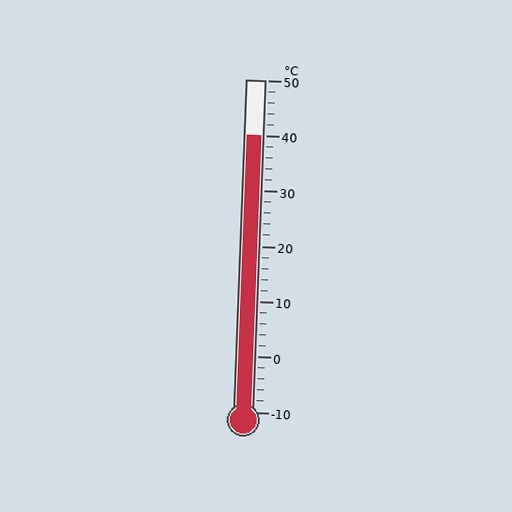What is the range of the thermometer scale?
The thermometer scale ranges from -10°C to 50°C.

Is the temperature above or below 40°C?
The temperature is at 40°C.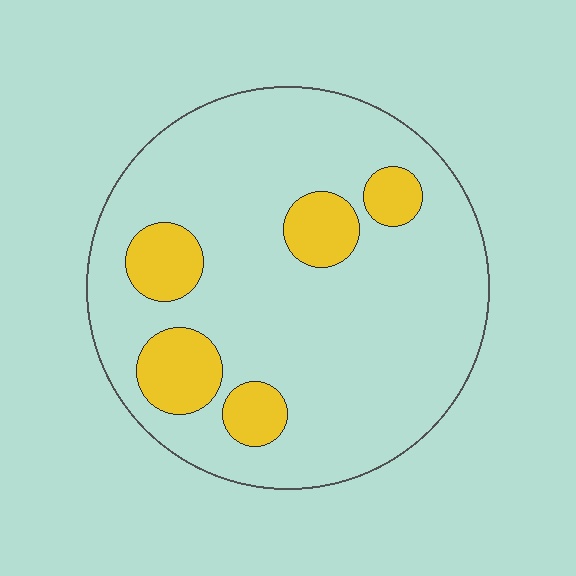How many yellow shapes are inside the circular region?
5.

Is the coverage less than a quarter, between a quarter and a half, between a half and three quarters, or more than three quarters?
Less than a quarter.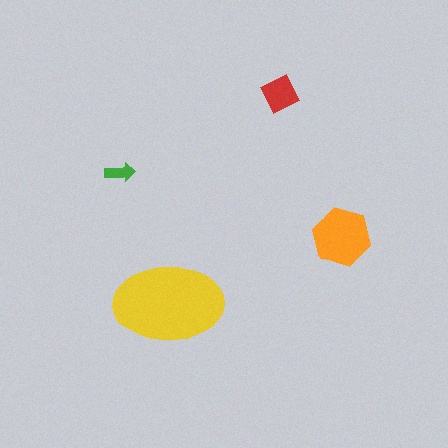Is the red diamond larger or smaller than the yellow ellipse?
Smaller.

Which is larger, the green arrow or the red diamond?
The red diamond.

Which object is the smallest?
The green arrow.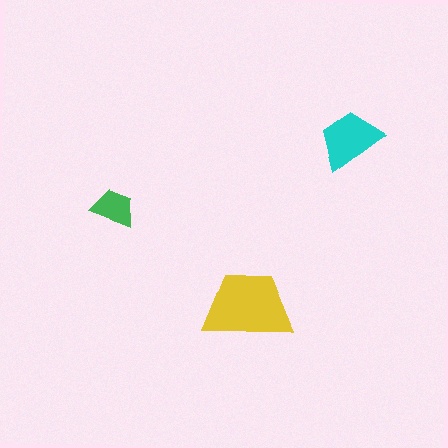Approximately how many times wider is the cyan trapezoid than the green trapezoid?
About 1.5 times wider.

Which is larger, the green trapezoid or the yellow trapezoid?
The yellow one.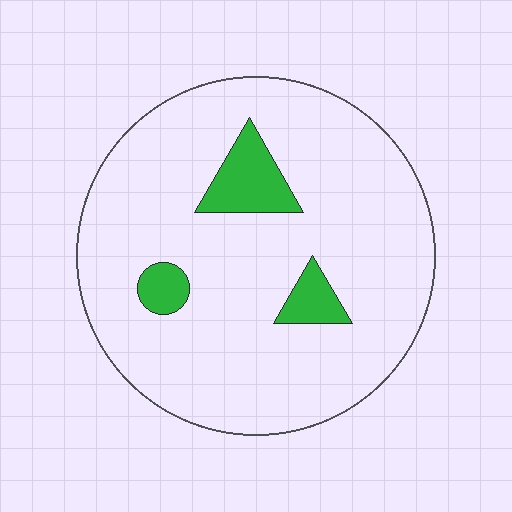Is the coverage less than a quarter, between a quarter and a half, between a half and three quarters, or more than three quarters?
Less than a quarter.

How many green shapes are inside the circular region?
3.